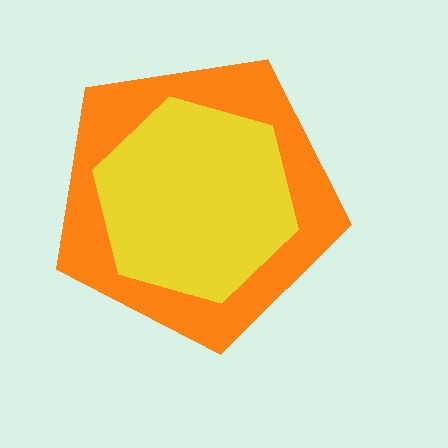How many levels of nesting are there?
2.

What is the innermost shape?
The yellow hexagon.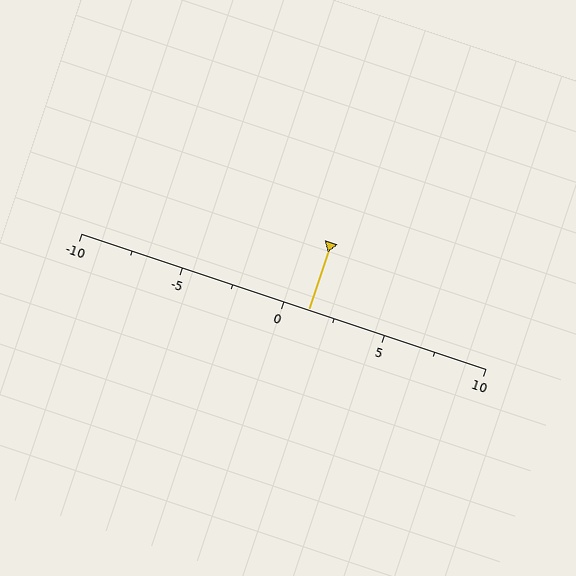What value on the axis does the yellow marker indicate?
The marker indicates approximately 1.2.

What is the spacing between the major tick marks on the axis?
The major ticks are spaced 5 apart.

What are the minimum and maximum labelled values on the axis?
The axis runs from -10 to 10.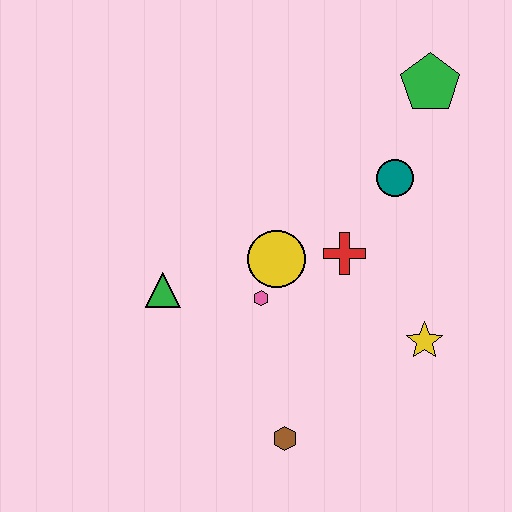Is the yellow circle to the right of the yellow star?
No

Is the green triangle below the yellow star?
No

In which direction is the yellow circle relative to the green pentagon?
The yellow circle is below the green pentagon.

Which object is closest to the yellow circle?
The pink hexagon is closest to the yellow circle.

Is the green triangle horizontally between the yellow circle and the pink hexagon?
No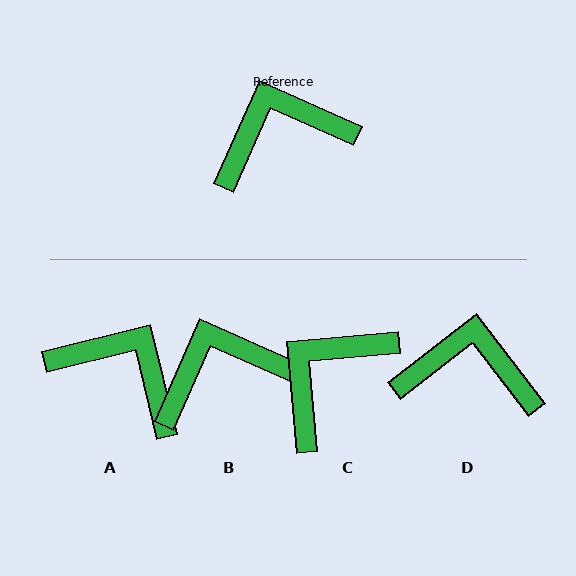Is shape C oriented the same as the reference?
No, it is off by about 29 degrees.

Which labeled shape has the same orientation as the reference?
B.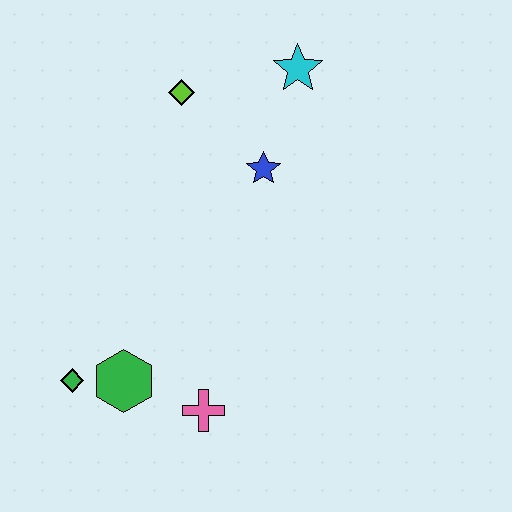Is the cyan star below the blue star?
No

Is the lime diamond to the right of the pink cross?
No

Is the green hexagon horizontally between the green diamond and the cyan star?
Yes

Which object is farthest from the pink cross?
The cyan star is farthest from the pink cross.